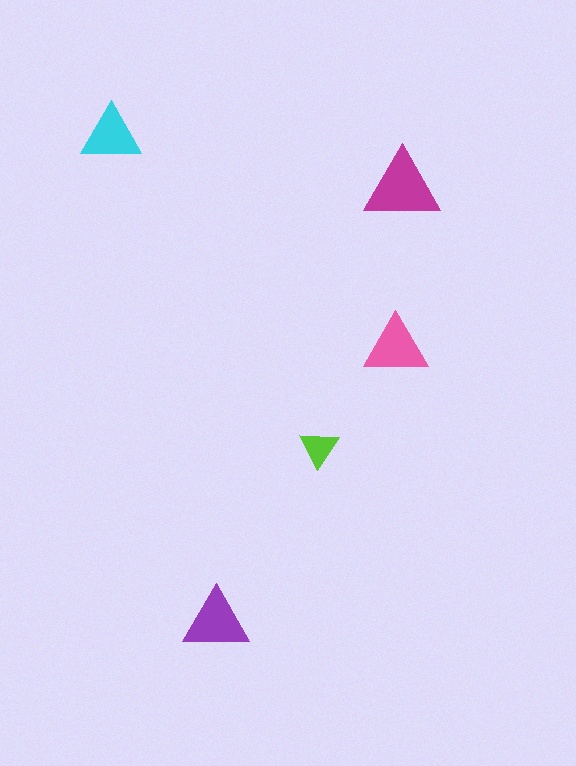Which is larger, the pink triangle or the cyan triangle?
The pink one.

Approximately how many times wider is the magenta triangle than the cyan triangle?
About 1.5 times wider.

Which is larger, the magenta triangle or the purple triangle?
The magenta one.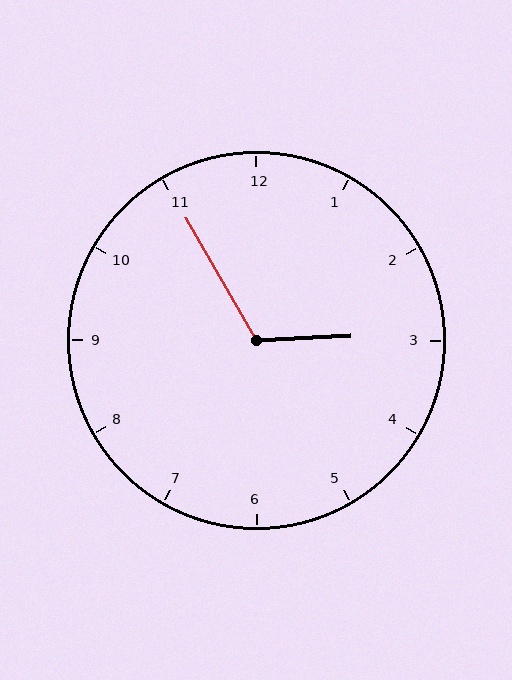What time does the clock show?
2:55.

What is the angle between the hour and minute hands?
Approximately 118 degrees.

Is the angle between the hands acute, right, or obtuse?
It is obtuse.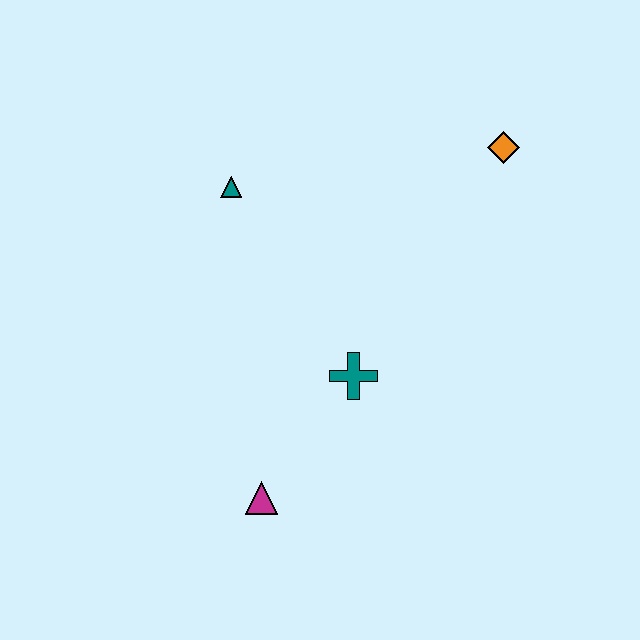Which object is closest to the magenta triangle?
The teal cross is closest to the magenta triangle.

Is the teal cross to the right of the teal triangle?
Yes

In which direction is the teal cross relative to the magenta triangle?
The teal cross is above the magenta triangle.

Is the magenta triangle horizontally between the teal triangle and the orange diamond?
Yes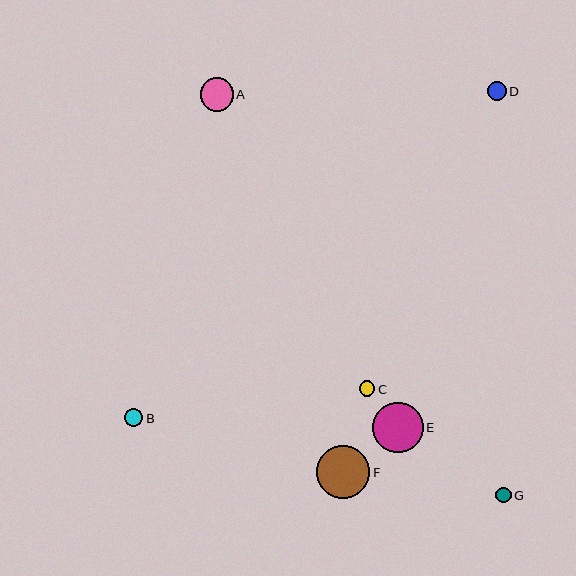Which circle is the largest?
Circle F is the largest with a size of approximately 53 pixels.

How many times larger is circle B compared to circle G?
Circle B is approximately 1.1 times the size of circle G.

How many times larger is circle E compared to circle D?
Circle E is approximately 2.7 times the size of circle D.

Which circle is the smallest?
Circle G is the smallest with a size of approximately 16 pixels.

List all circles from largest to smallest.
From largest to smallest: F, E, A, D, B, C, G.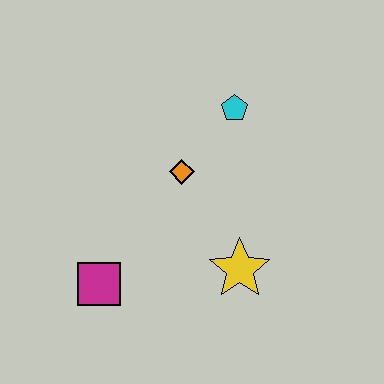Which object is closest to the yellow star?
The orange diamond is closest to the yellow star.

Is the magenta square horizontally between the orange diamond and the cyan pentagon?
No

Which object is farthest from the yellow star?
The cyan pentagon is farthest from the yellow star.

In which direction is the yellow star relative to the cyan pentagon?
The yellow star is below the cyan pentagon.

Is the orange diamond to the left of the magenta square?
No